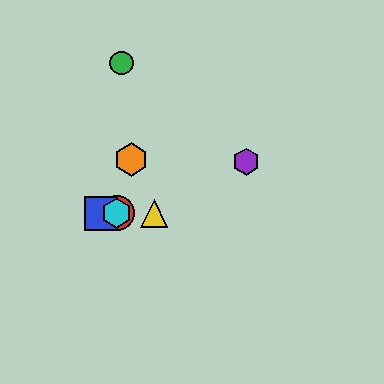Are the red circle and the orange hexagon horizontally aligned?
No, the red circle is at y≈213 and the orange hexagon is at y≈160.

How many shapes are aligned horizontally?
4 shapes (the red circle, the blue square, the yellow triangle, the cyan hexagon) are aligned horizontally.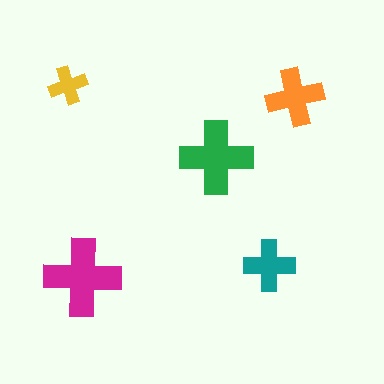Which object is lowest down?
The magenta cross is bottommost.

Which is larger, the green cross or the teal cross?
The green one.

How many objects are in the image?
There are 5 objects in the image.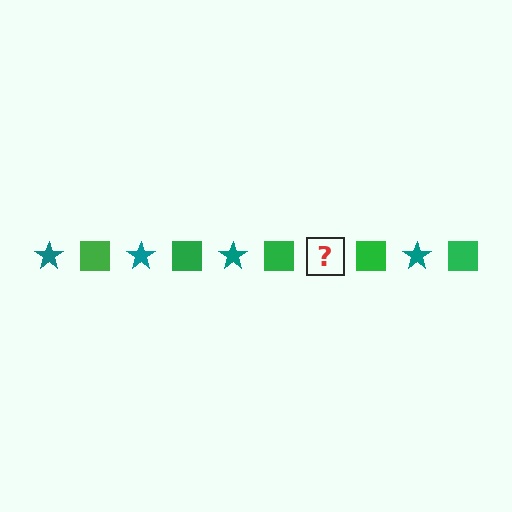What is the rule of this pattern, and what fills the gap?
The rule is that the pattern alternates between teal star and green square. The gap should be filled with a teal star.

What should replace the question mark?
The question mark should be replaced with a teal star.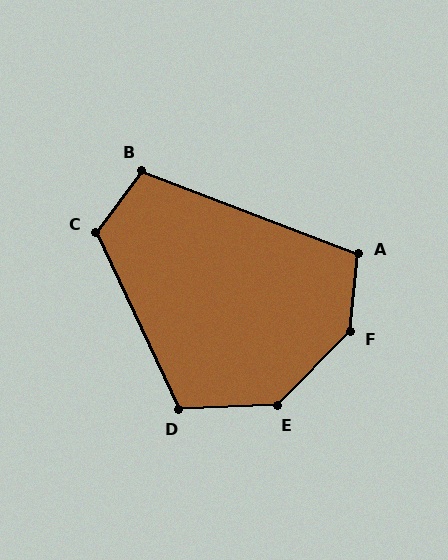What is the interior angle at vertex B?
Approximately 106 degrees (obtuse).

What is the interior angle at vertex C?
Approximately 118 degrees (obtuse).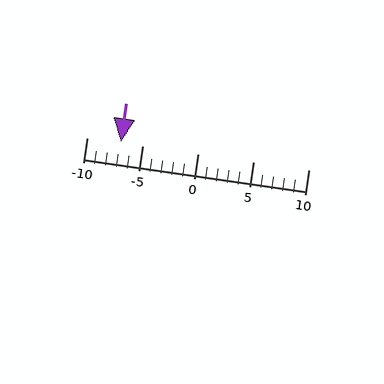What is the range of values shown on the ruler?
The ruler shows values from -10 to 10.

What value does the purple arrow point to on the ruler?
The purple arrow points to approximately -7.